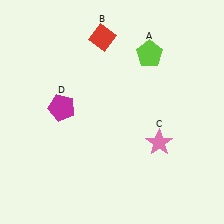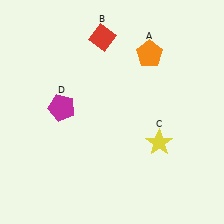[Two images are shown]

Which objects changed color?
A changed from lime to orange. C changed from pink to yellow.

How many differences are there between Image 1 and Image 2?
There are 2 differences between the two images.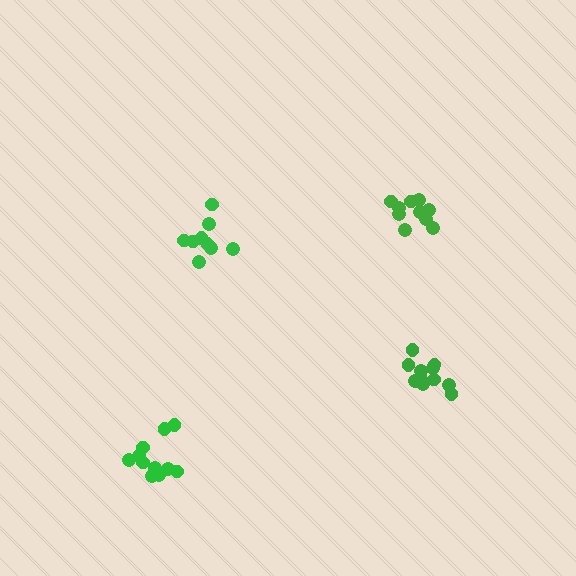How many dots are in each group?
Group 1: 11 dots, Group 2: 9 dots, Group 3: 10 dots, Group 4: 11 dots (41 total).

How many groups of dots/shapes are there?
There are 4 groups.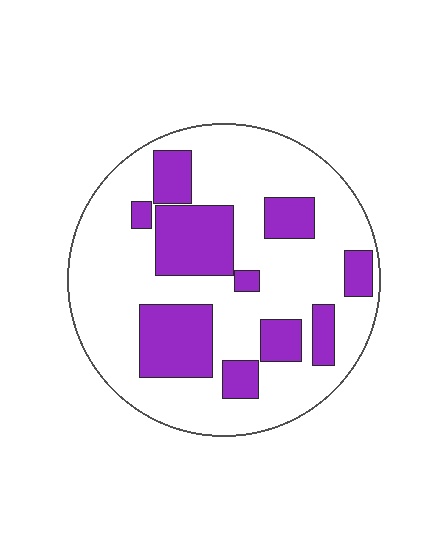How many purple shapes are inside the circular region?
10.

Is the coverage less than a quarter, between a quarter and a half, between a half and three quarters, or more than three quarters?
Between a quarter and a half.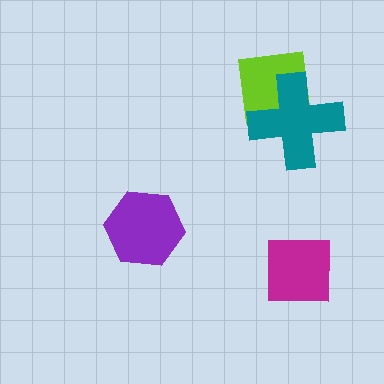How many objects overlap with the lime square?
1 object overlaps with the lime square.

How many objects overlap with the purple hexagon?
0 objects overlap with the purple hexagon.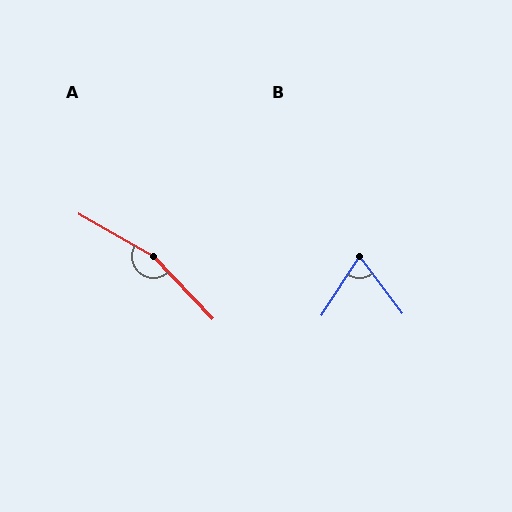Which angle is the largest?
A, at approximately 163 degrees.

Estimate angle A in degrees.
Approximately 163 degrees.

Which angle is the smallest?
B, at approximately 70 degrees.